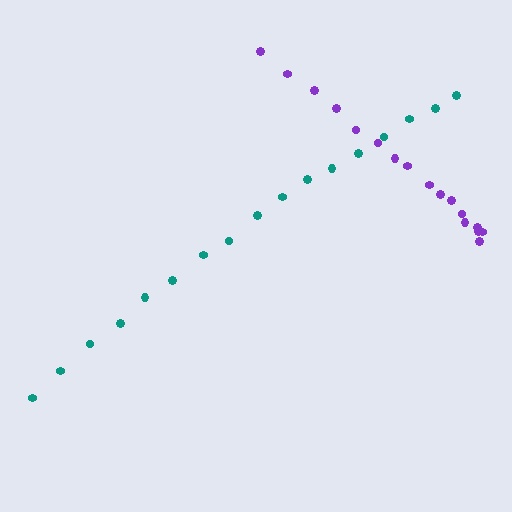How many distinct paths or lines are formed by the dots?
There are 2 distinct paths.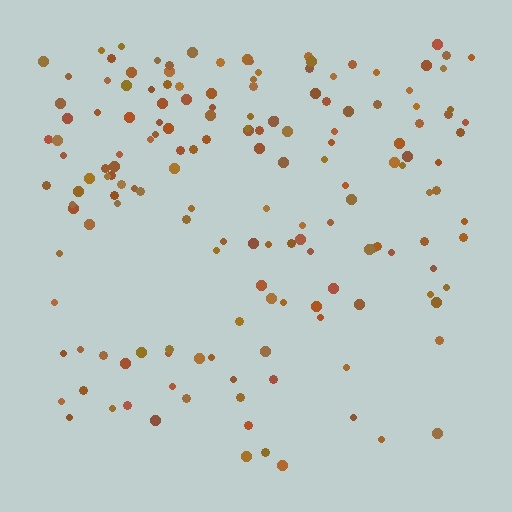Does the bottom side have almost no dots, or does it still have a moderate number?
Still a moderate number, just noticeably fewer than the top.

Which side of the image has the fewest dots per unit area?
The bottom.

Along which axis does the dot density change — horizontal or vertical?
Vertical.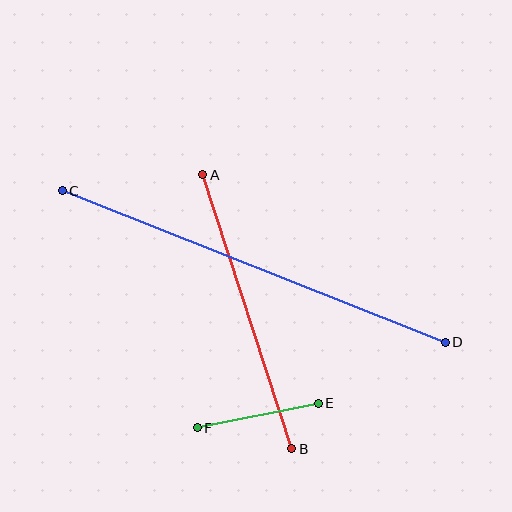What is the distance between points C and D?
The distance is approximately 412 pixels.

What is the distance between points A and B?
The distance is approximately 288 pixels.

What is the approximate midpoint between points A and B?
The midpoint is at approximately (247, 312) pixels.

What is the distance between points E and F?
The distance is approximately 124 pixels.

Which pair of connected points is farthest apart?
Points C and D are farthest apart.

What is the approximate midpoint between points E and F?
The midpoint is at approximately (258, 415) pixels.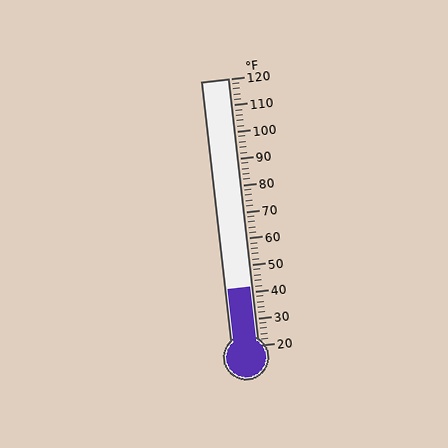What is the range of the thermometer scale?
The thermometer scale ranges from 20°F to 120°F.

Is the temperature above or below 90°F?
The temperature is below 90°F.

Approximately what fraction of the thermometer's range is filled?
The thermometer is filled to approximately 20% of its range.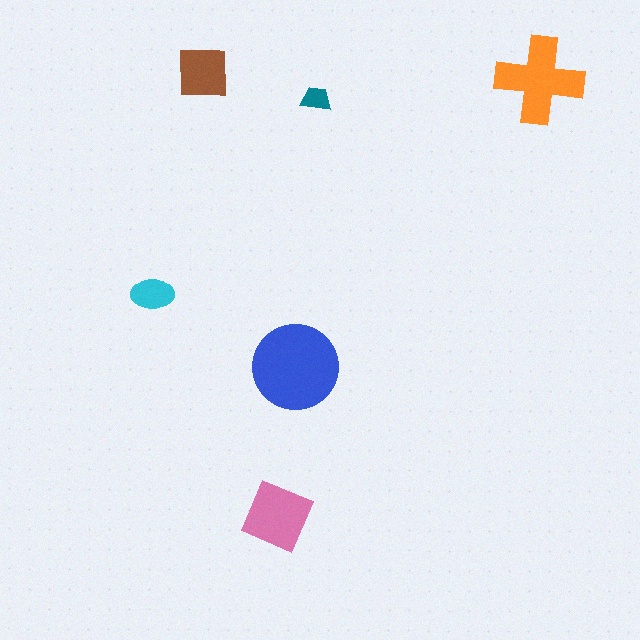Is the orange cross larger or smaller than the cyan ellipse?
Larger.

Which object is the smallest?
The teal trapezoid.